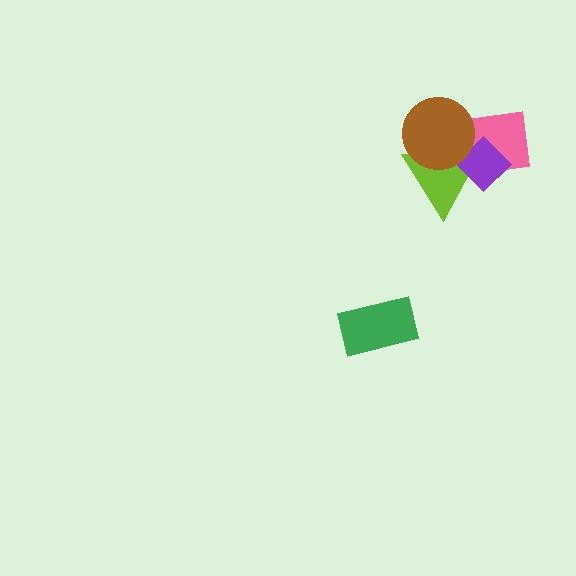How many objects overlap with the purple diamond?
3 objects overlap with the purple diamond.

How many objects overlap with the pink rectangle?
3 objects overlap with the pink rectangle.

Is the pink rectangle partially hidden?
Yes, it is partially covered by another shape.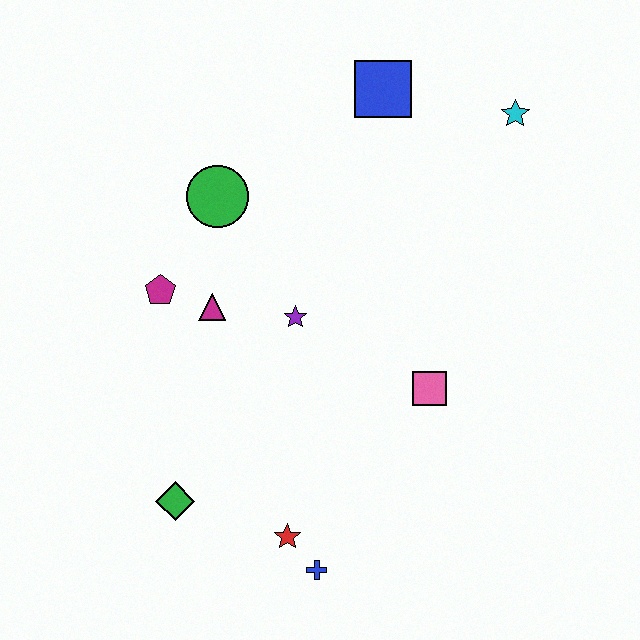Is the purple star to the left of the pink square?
Yes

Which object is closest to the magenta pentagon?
The magenta triangle is closest to the magenta pentagon.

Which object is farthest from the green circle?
The blue cross is farthest from the green circle.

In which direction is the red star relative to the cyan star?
The red star is below the cyan star.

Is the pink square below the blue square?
Yes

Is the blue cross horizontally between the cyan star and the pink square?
No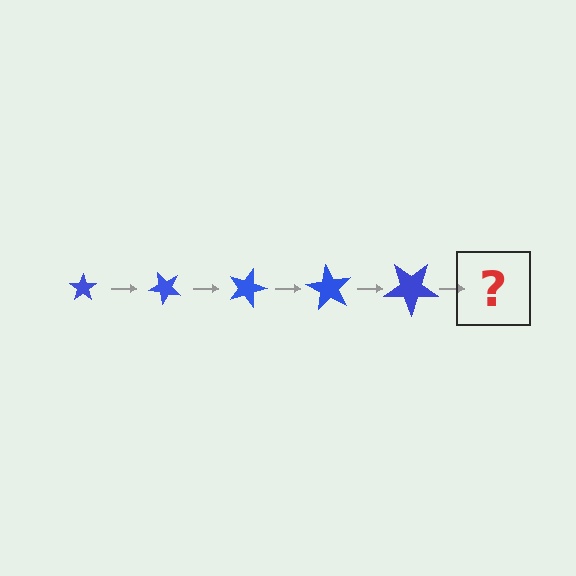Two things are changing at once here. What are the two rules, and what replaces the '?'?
The two rules are that the star grows larger each step and it rotates 45 degrees each step. The '?' should be a star, larger than the previous one and rotated 225 degrees from the start.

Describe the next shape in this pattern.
It should be a star, larger than the previous one and rotated 225 degrees from the start.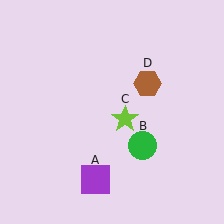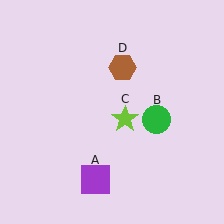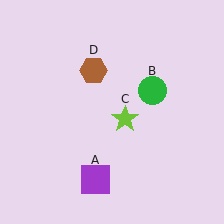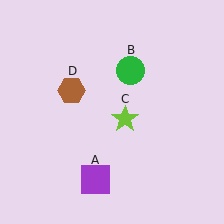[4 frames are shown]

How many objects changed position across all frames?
2 objects changed position: green circle (object B), brown hexagon (object D).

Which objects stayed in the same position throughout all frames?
Purple square (object A) and lime star (object C) remained stationary.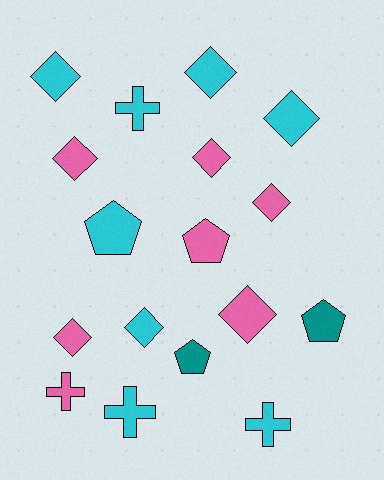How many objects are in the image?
There are 17 objects.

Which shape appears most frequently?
Diamond, with 9 objects.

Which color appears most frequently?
Cyan, with 8 objects.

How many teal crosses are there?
There are no teal crosses.